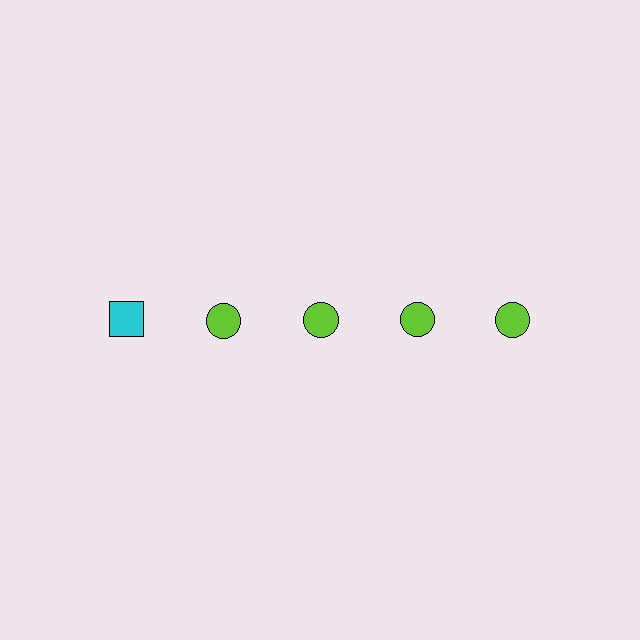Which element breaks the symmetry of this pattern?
The cyan square in the top row, leftmost column breaks the symmetry. All other shapes are lime circles.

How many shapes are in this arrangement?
There are 5 shapes arranged in a grid pattern.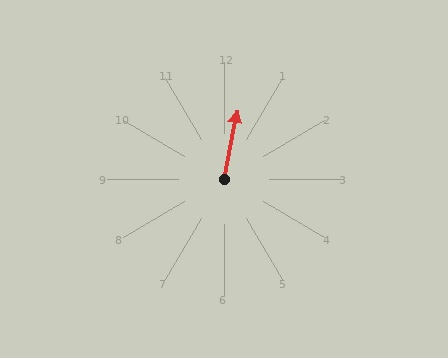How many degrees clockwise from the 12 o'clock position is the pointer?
Approximately 11 degrees.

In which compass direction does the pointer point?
North.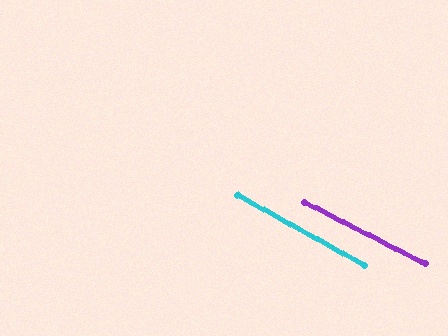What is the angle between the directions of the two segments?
Approximately 2 degrees.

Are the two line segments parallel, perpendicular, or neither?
Parallel — their directions differ by only 1.8°.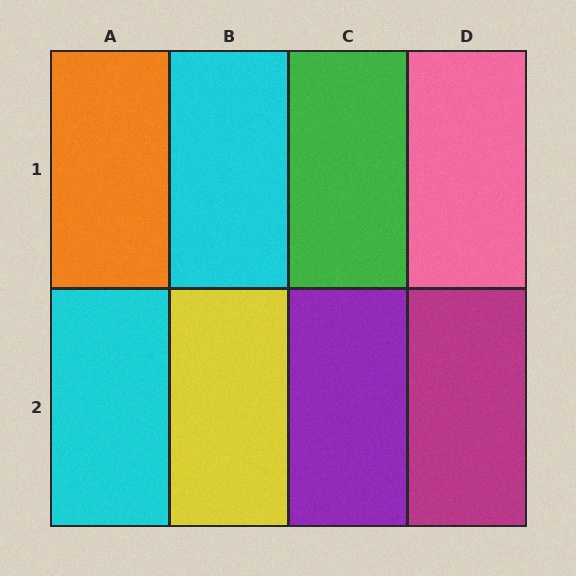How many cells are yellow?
1 cell is yellow.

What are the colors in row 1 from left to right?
Orange, cyan, green, pink.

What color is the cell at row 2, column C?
Purple.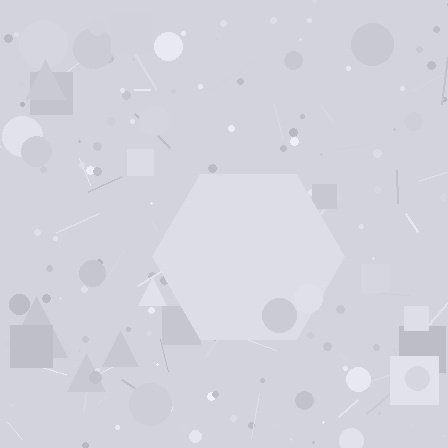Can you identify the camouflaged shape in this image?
The camouflaged shape is a hexagon.